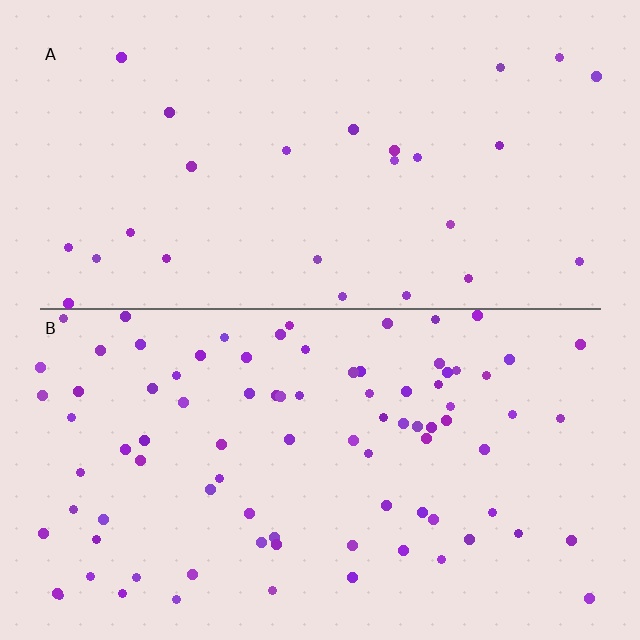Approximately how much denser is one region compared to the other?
Approximately 3.3× — region B over region A.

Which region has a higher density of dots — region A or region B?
B (the bottom).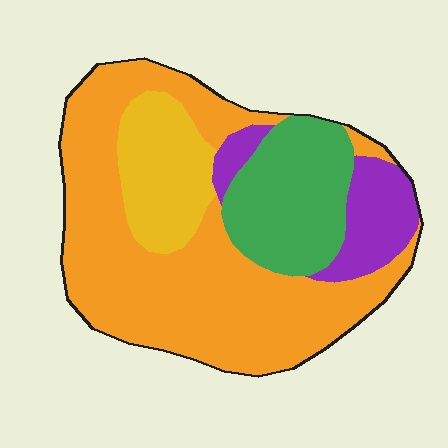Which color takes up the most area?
Orange, at roughly 55%.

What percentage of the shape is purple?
Purple takes up about one eighth (1/8) of the shape.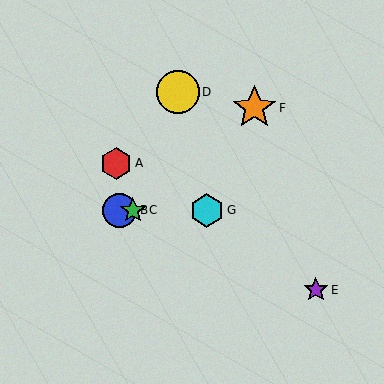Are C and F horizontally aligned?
No, C is at y≈210 and F is at y≈108.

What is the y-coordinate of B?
Object B is at y≈210.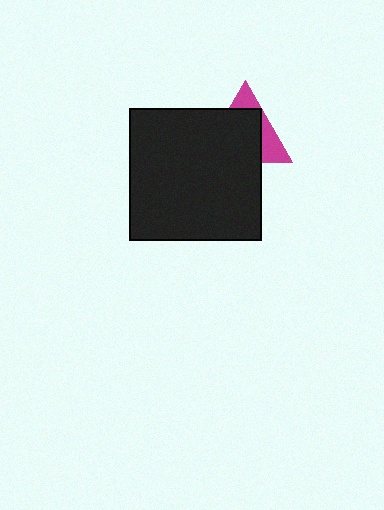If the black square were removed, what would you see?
You would see the complete magenta triangle.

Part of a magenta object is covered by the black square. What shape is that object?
It is a triangle.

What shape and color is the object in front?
The object in front is a black square.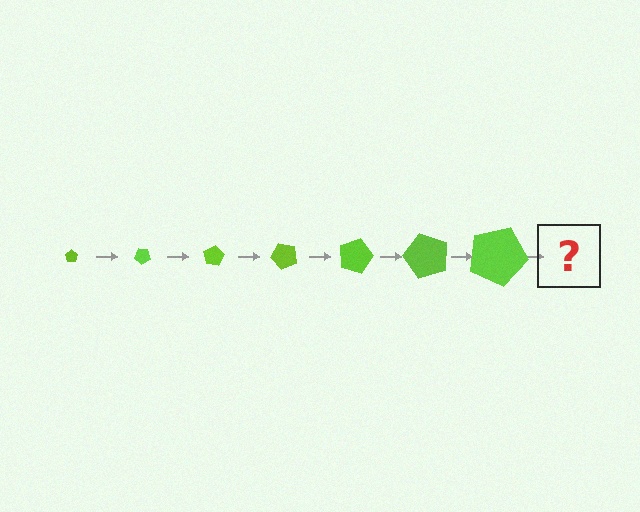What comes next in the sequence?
The next element should be a pentagon, larger than the previous one and rotated 280 degrees from the start.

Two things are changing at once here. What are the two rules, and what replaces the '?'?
The two rules are that the pentagon grows larger each step and it rotates 40 degrees each step. The '?' should be a pentagon, larger than the previous one and rotated 280 degrees from the start.